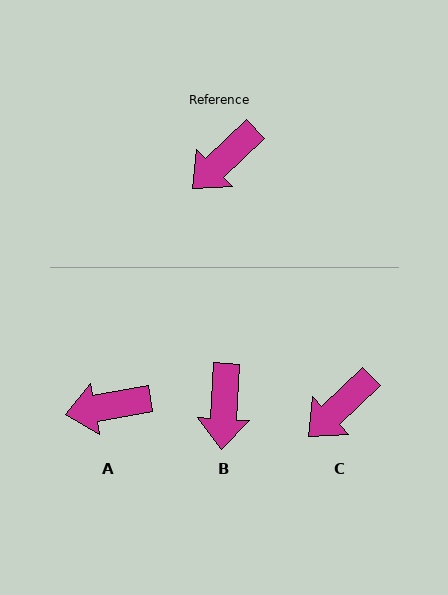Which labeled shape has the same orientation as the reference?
C.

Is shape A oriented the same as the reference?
No, it is off by about 34 degrees.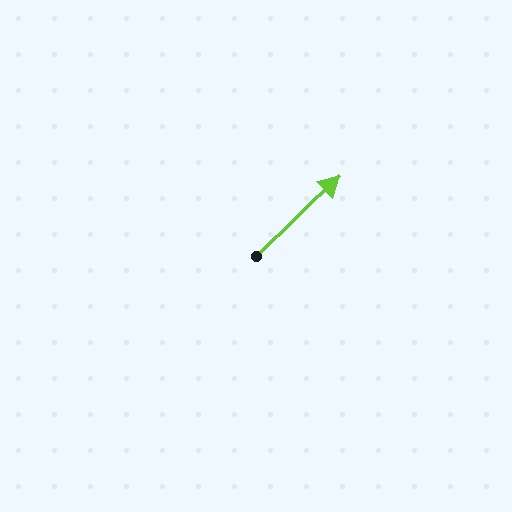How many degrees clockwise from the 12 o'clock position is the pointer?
Approximately 46 degrees.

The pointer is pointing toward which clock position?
Roughly 2 o'clock.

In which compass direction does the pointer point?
Northeast.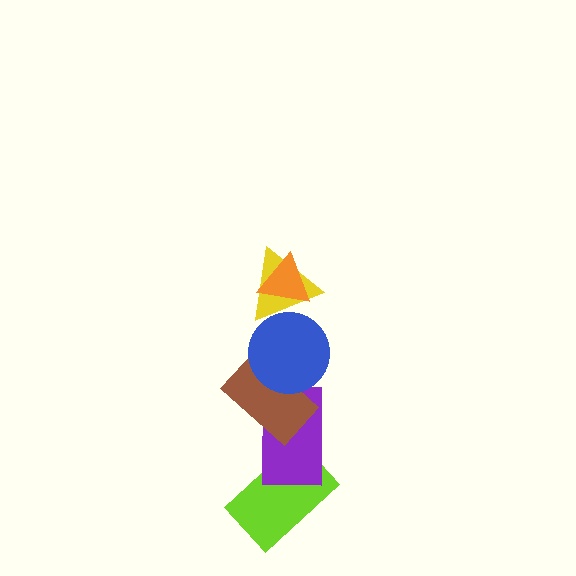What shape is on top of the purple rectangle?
The brown rectangle is on top of the purple rectangle.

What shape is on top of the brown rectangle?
The blue circle is on top of the brown rectangle.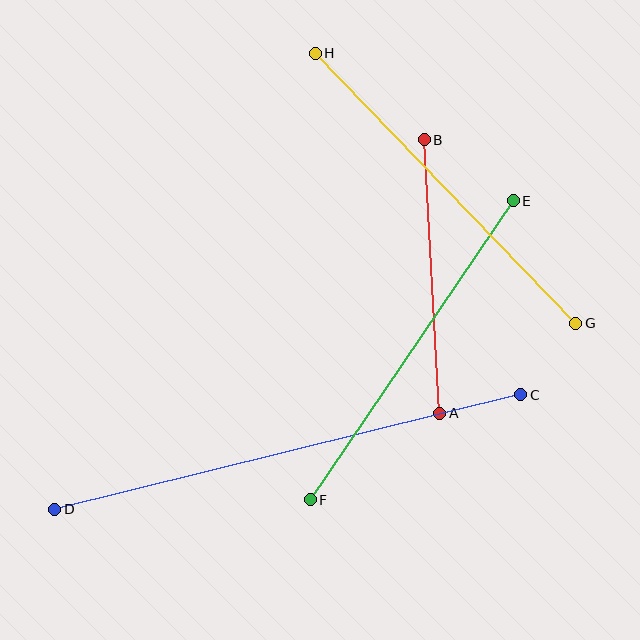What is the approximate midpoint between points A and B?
The midpoint is at approximately (432, 276) pixels.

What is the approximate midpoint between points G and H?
The midpoint is at approximately (446, 188) pixels.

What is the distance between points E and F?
The distance is approximately 361 pixels.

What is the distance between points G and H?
The distance is approximately 375 pixels.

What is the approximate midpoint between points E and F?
The midpoint is at approximately (412, 350) pixels.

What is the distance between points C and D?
The distance is approximately 480 pixels.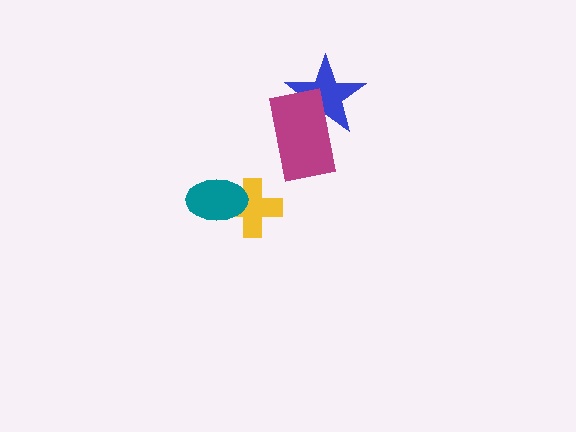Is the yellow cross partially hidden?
Yes, it is partially covered by another shape.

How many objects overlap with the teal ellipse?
1 object overlaps with the teal ellipse.